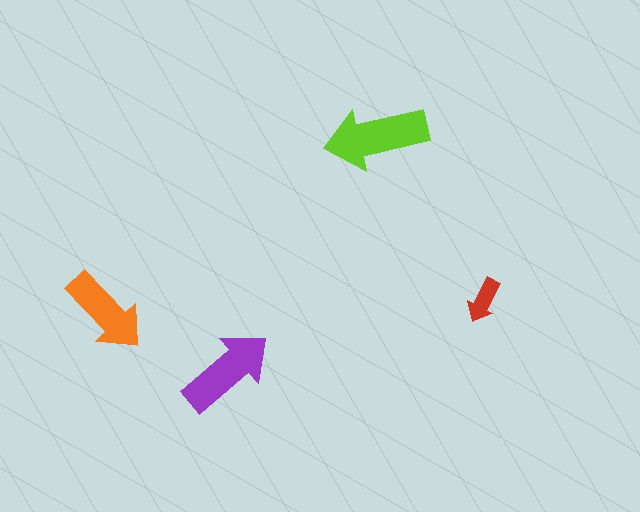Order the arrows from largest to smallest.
the lime one, the purple one, the orange one, the red one.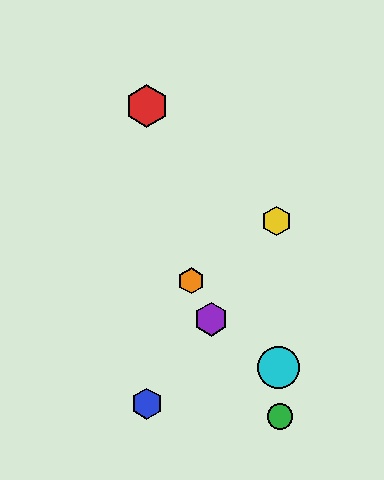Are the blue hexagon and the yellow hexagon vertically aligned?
No, the blue hexagon is at x≈147 and the yellow hexagon is at x≈277.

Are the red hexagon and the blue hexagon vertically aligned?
Yes, both are at x≈147.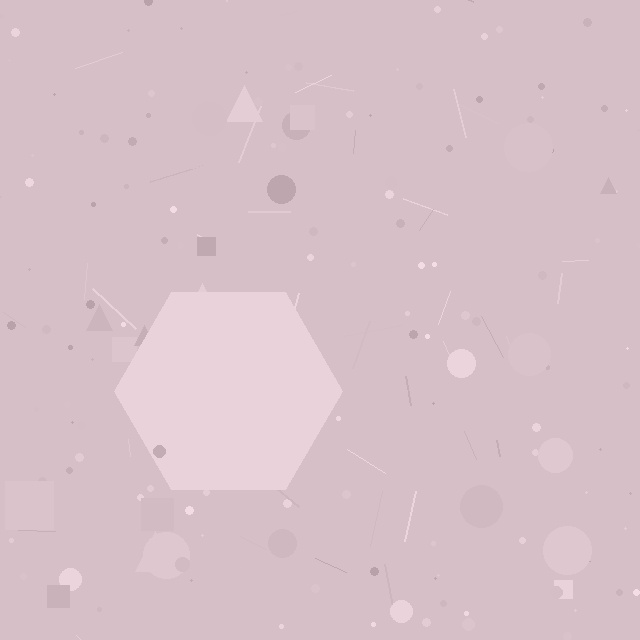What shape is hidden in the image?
A hexagon is hidden in the image.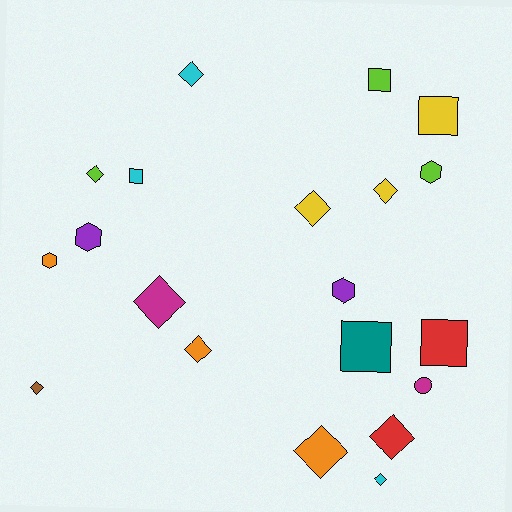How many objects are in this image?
There are 20 objects.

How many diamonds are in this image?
There are 10 diamonds.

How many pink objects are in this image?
There are no pink objects.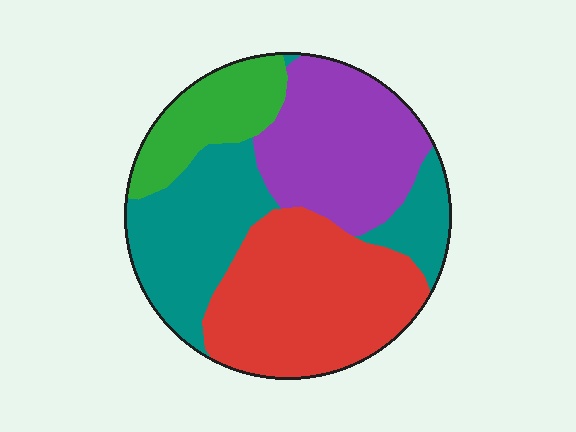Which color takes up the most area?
Red, at roughly 35%.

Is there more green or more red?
Red.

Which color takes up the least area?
Green, at roughly 15%.